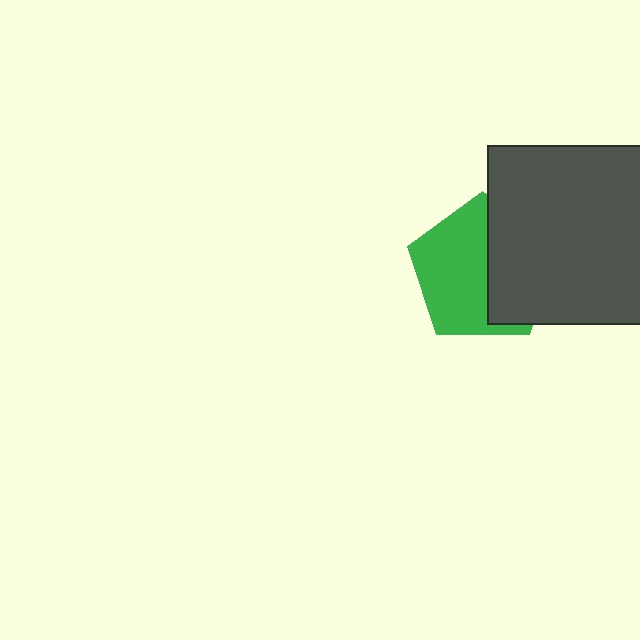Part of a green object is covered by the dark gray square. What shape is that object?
It is a pentagon.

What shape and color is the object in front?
The object in front is a dark gray square.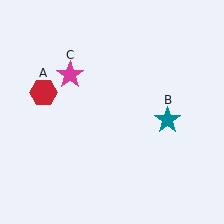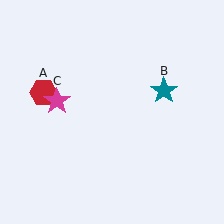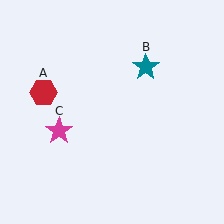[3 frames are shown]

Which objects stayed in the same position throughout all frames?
Red hexagon (object A) remained stationary.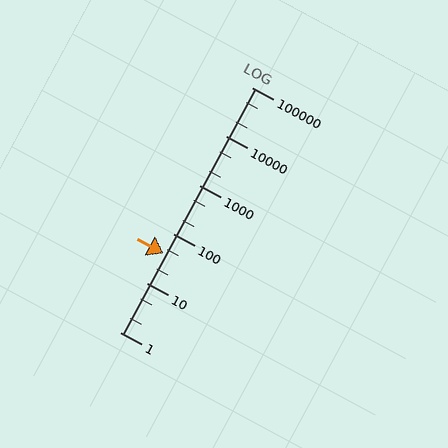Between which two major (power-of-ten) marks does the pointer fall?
The pointer is between 10 and 100.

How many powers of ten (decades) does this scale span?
The scale spans 5 decades, from 1 to 100000.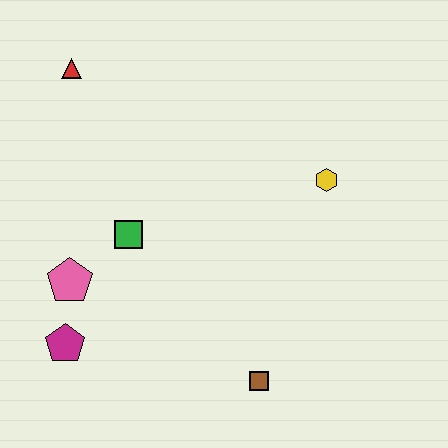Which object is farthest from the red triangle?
The brown square is farthest from the red triangle.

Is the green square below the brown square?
No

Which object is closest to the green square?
The pink pentagon is closest to the green square.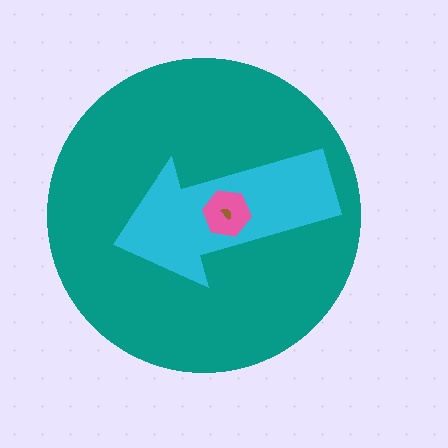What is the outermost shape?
The teal circle.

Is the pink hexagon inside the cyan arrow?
Yes.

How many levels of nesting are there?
4.